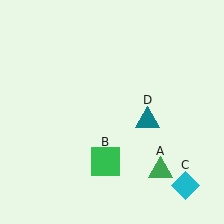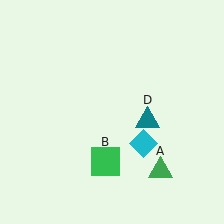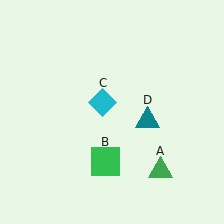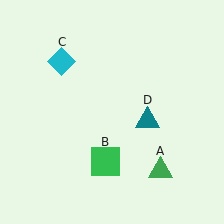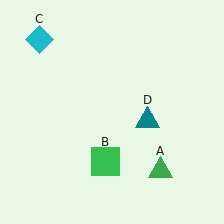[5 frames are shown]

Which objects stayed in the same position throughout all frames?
Green triangle (object A) and green square (object B) and teal triangle (object D) remained stationary.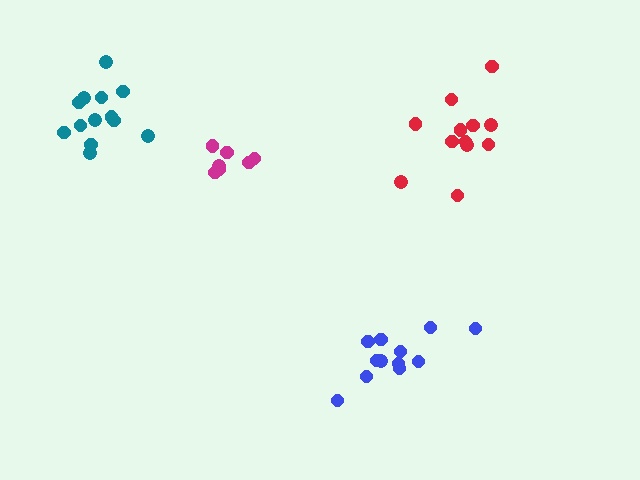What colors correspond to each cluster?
The clusters are colored: magenta, teal, blue, red.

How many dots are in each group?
Group 1: 7 dots, Group 2: 13 dots, Group 3: 12 dots, Group 4: 12 dots (44 total).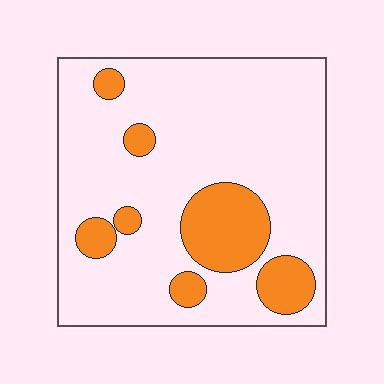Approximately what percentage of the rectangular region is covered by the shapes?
Approximately 20%.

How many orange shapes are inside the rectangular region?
7.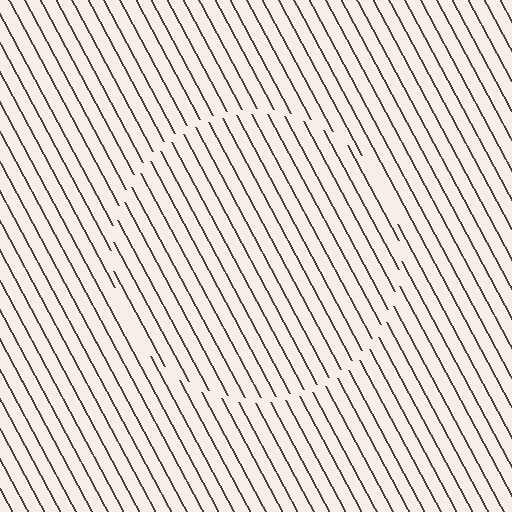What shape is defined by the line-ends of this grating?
An illusory circle. The interior of the shape contains the same grating, shifted by half a period — the contour is defined by the phase discontinuity where line-ends from the inner and outer gratings abut.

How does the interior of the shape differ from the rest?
The interior of the shape contains the same grating, shifted by half a period — the contour is defined by the phase discontinuity where line-ends from the inner and outer gratings abut.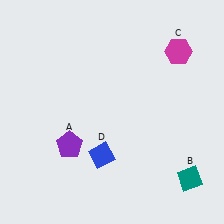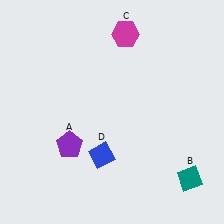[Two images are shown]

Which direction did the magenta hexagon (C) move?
The magenta hexagon (C) moved left.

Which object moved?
The magenta hexagon (C) moved left.